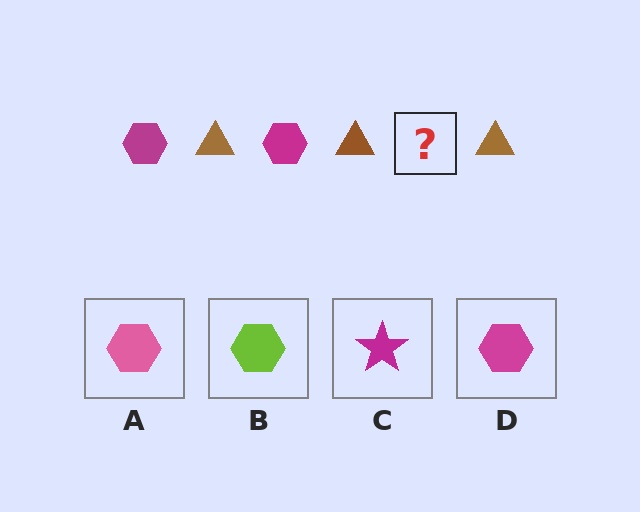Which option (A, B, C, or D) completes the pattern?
D.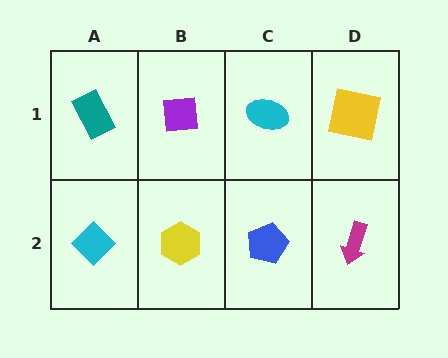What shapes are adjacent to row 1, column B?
A yellow hexagon (row 2, column B), a teal rectangle (row 1, column A), a cyan ellipse (row 1, column C).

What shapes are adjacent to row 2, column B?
A purple square (row 1, column B), a cyan diamond (row 2, column A), a blue pentagon (row 2, column C).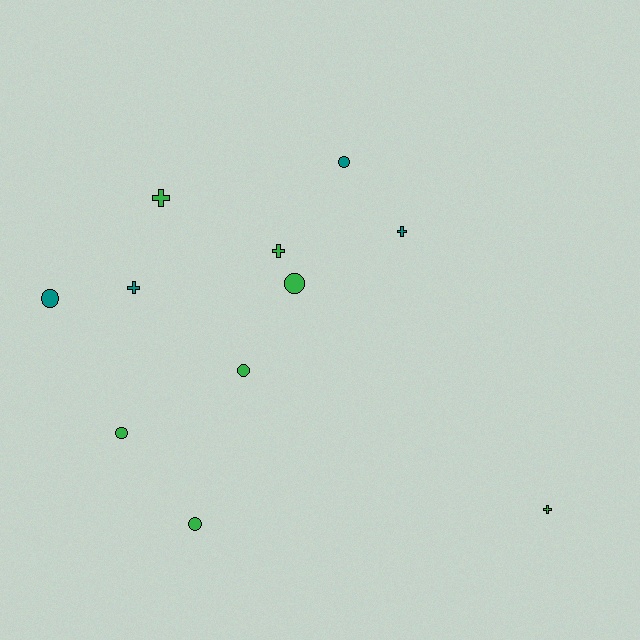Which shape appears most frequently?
Circle, with 6 objects.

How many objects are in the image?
There are 11 objects.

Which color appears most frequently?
Green, with 7 objects.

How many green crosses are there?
There are 3 green crosses.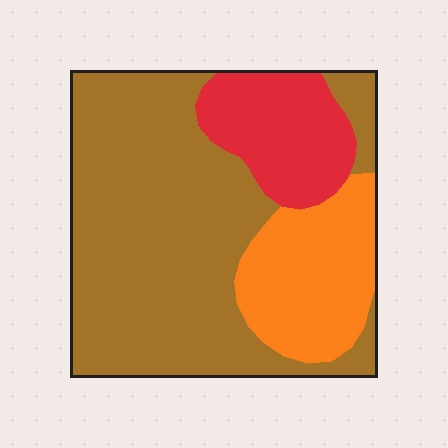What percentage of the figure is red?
Red covers 17% of the figure.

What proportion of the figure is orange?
Orange covers roughly 20% of the figure.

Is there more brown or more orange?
Brown.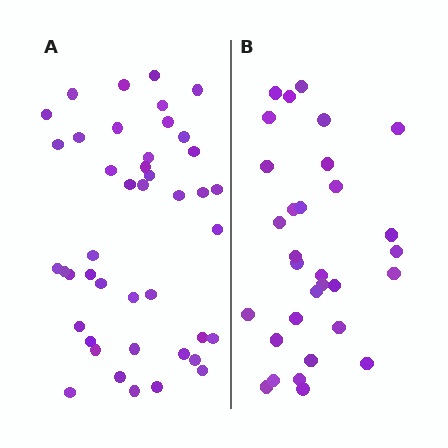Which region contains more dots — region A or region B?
Region A (the left region) has more dots.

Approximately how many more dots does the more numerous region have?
Region A has roughly 12 or so more dots than region B.